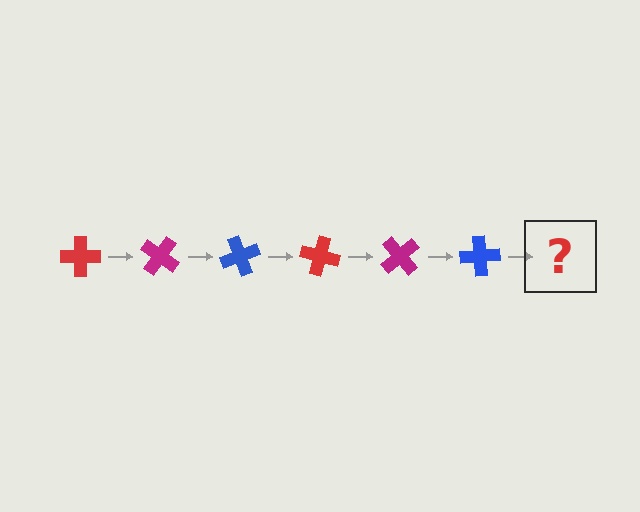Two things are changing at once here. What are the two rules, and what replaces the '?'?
The two rules are that it rotates 35 degrees each step and the color cycles through red, magenta, and blue. The '?' should be a red cross, rotated 210 degrees from the start.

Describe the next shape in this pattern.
It should be a red cross, rotated 210 degrees from the start.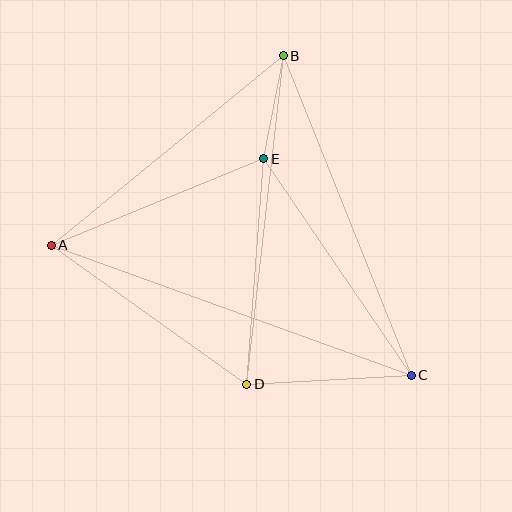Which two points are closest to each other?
Points B and E are closest to each other.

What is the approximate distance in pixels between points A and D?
The distance between A and D is approximately 240 pixels.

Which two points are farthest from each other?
Points A and C are farthest from each other.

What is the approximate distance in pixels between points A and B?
The distance between A and B is approximately 300 pixels.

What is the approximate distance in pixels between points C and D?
The distance between C and D is approximately 165 pixels.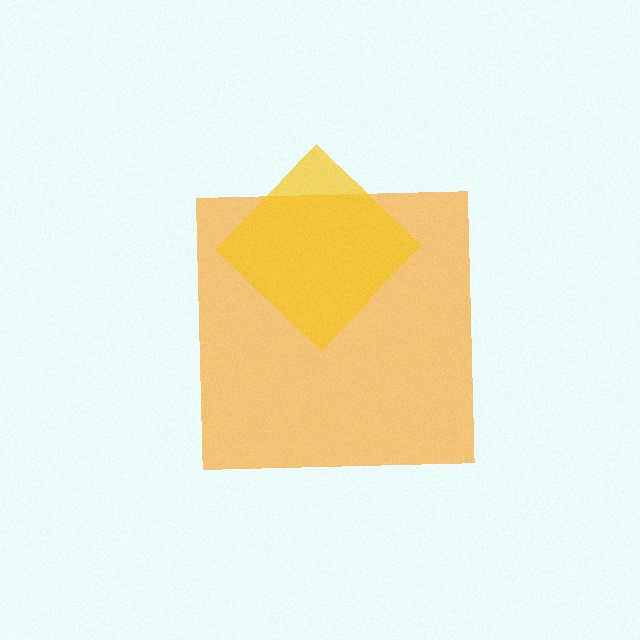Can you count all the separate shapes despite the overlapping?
Yes, there are 2 separate shapes.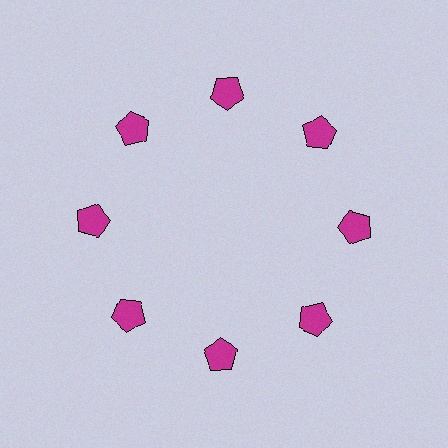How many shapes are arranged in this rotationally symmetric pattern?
There are 8 shapes, arranged in 8 groups of 1.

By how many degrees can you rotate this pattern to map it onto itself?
The pattern maps onto itself every 45 degrees of rotation.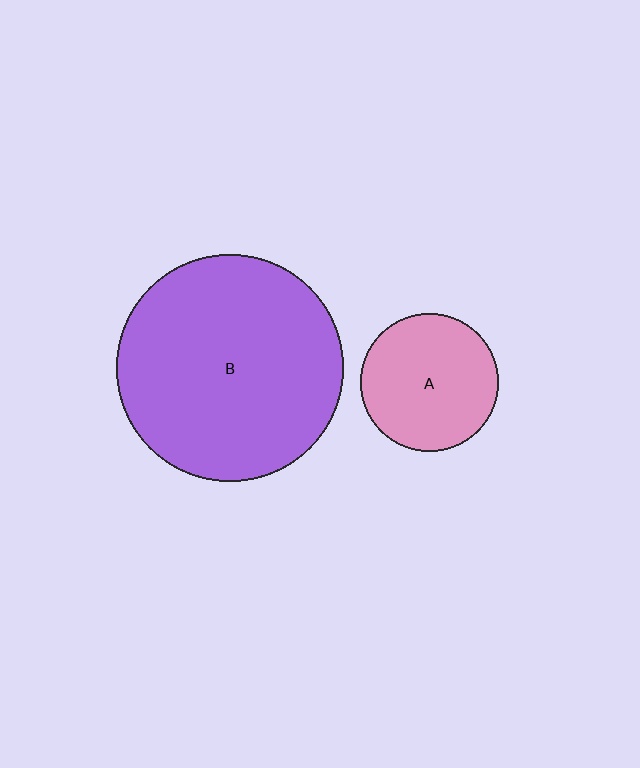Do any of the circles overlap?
No, none of the circles overlap.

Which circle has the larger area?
Circle B (purple).